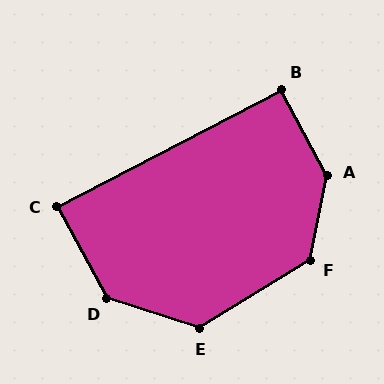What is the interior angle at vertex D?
Approximately 136 degrees (obtuse).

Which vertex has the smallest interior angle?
C, at approximately 89 degrees.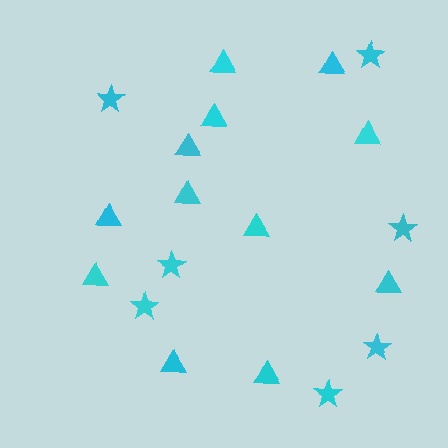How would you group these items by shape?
There are 2 groups: one group of triangles (12) and one group of stars (7).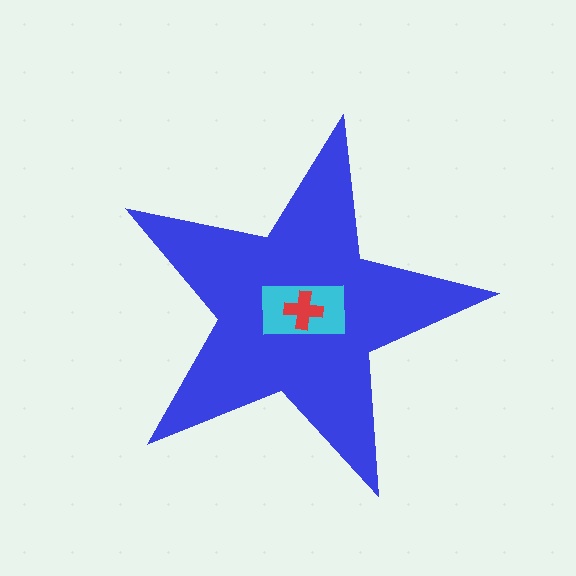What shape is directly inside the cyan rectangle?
The red cross.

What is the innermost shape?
The red cross.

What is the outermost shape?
The blue star.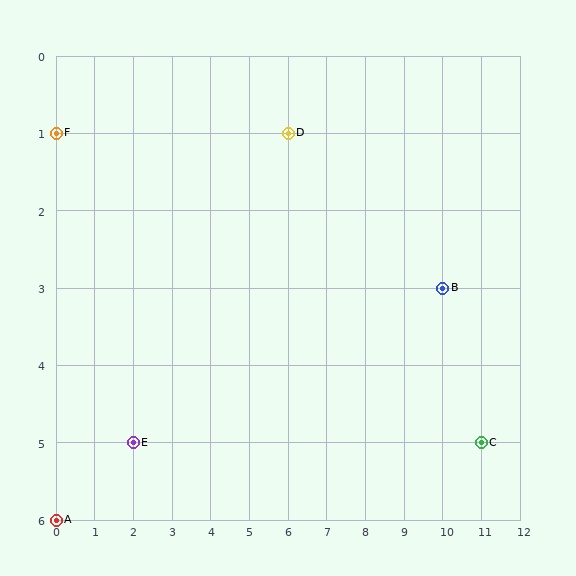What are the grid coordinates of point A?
Point A is at grid coordinates (0, 6).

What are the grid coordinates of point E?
Point E is at grid coordinates (2, 5).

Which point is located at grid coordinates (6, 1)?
Point D is at (6, 1).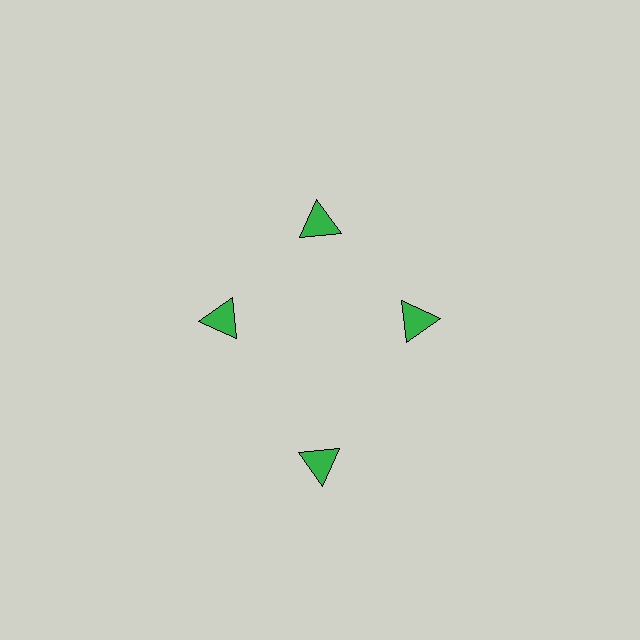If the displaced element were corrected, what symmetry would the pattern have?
It would have 4-fold rotational symmetry — the pattern would map onto itself every 90 degrees.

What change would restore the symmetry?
The symmetry would be restored by moving it inward, back onto the ring so that all 4 triangles sit at equal angles and equal distance from the center.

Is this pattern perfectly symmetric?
No. The 4 green triangles are arranged in a ring, but one element near the 6 o'clock position is pushed outward from the center, breaking the 4-fold rotational symmetry.